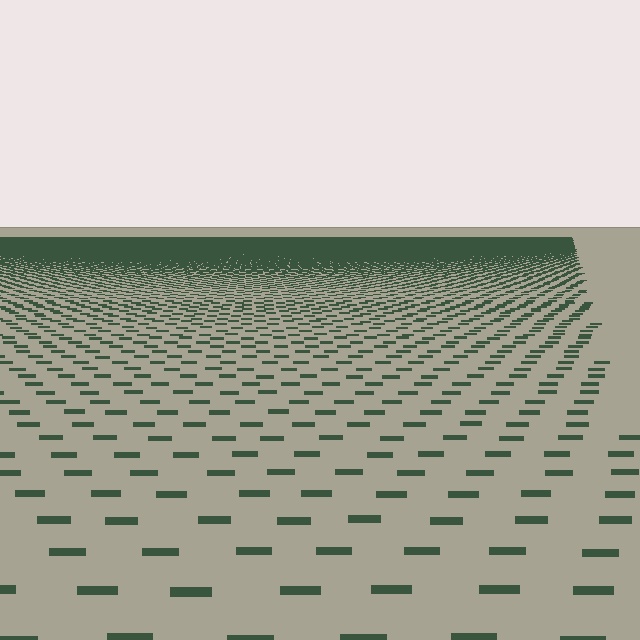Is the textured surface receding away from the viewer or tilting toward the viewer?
The surface is receding away from the viewer. Texture elements get smaller and denser toward the top.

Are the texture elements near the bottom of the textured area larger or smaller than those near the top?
Larger. Near the bottom, elements are closer to the viewer and appear at a bigger on-screen size.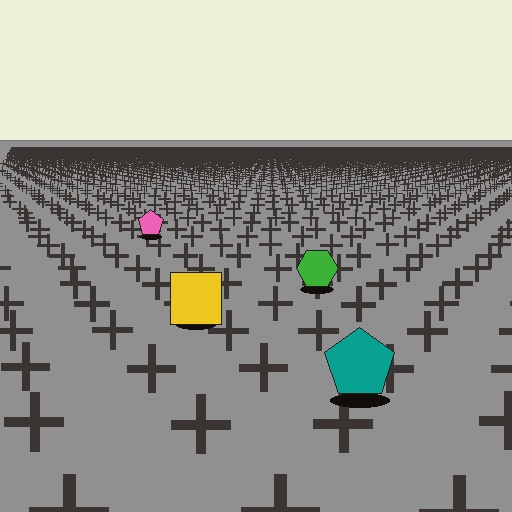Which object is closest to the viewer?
The teal pentagon is closest. The texture marks near it are larger and more spread out.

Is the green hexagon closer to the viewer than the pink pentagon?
Yes. The green hexagon is closer — you can tell from the texture gradient: the ground texture is coarser near it.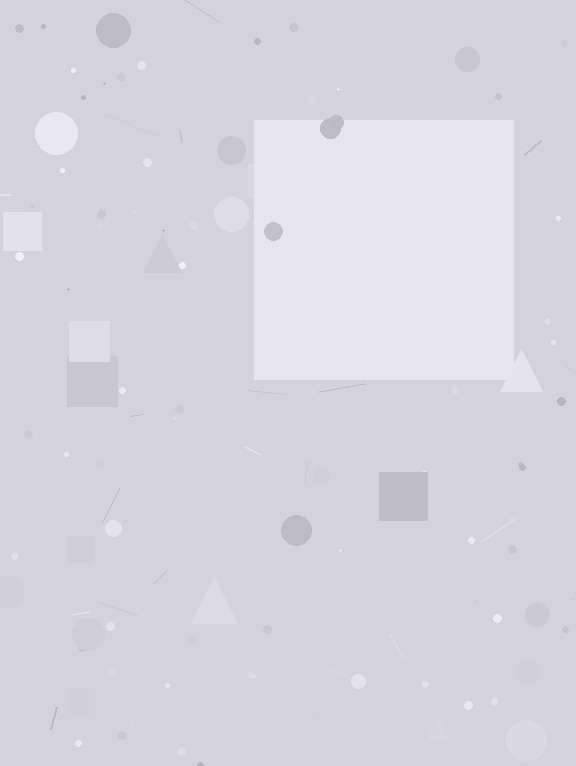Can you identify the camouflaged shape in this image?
The camouflaged shape is a square.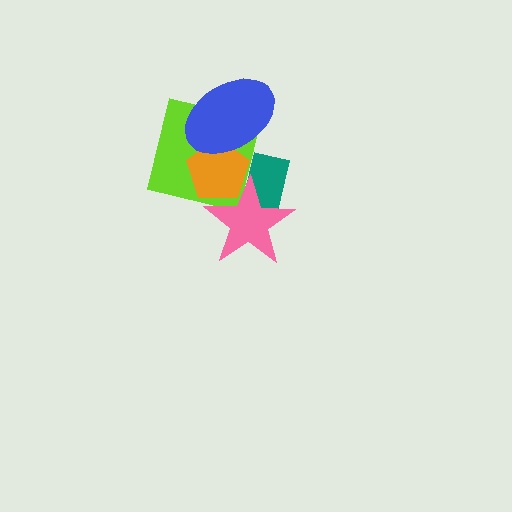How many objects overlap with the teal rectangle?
3 objects overlap with the teal rectangle.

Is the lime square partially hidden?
Yes, it is partially covered by another shape.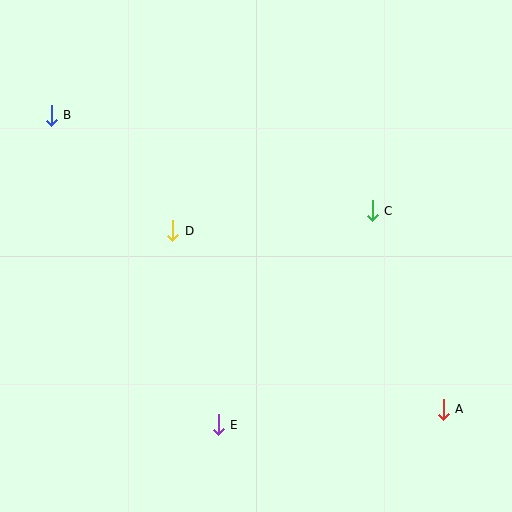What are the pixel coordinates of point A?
Point A is at (443, 409).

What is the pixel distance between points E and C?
The distance between E and C is 263 pixels.